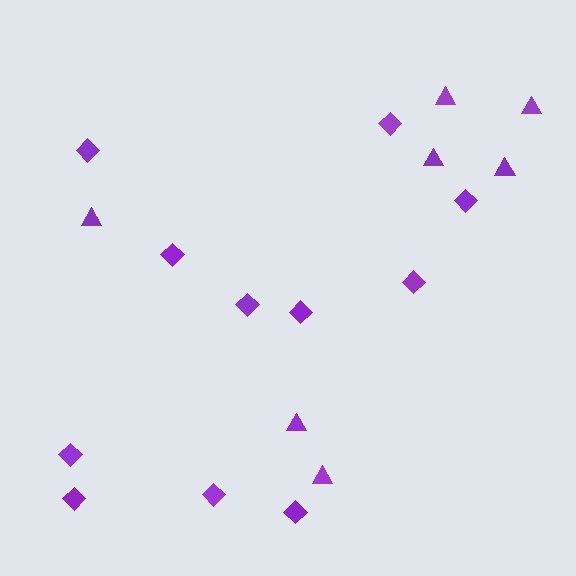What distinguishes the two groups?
There are 2 groups: one group of diamonds (11) and one group of triangles (7).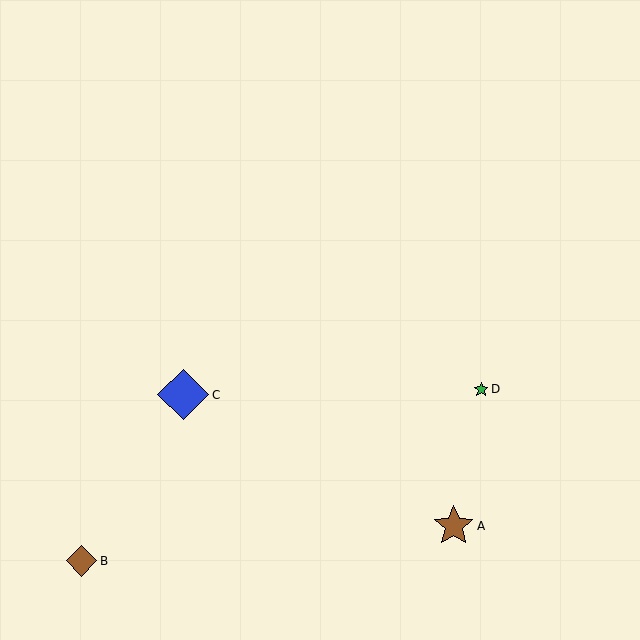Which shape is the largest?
The blue diamond (labeled C) is the largest.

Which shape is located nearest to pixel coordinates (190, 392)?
The blue diamond (labeled C) at (183, 395) is nearest to that location.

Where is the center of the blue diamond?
The center of the blue diamond is at (183, 395).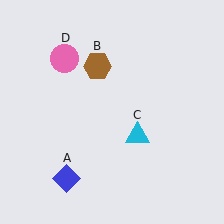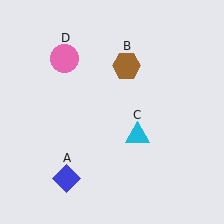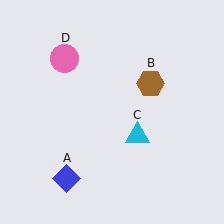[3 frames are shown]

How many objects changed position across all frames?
1 object changed position: brown hexagon (object B).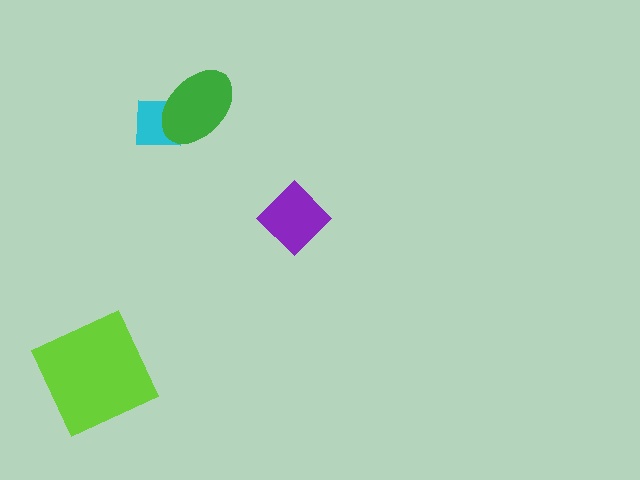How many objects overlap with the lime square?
0 objects overlap with the lime square.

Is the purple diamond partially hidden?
No, no other shape covers it.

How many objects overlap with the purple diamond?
0 objects overlap with the purple diamond.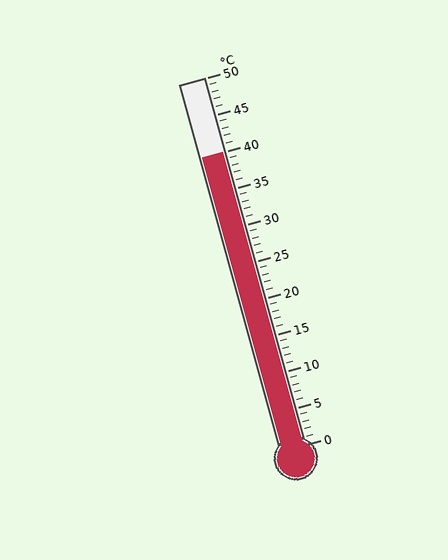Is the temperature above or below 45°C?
The temperature is below 45°C.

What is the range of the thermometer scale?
The thermometer scale ranges from 0°C to 50°C.